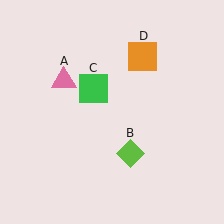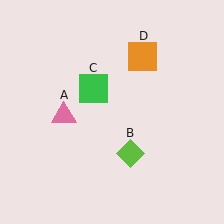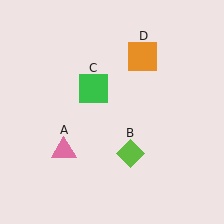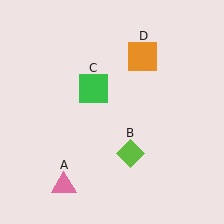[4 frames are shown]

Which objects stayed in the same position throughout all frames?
Lime diamond (object B) and green square (object C) and orange square (object D) remained stationary.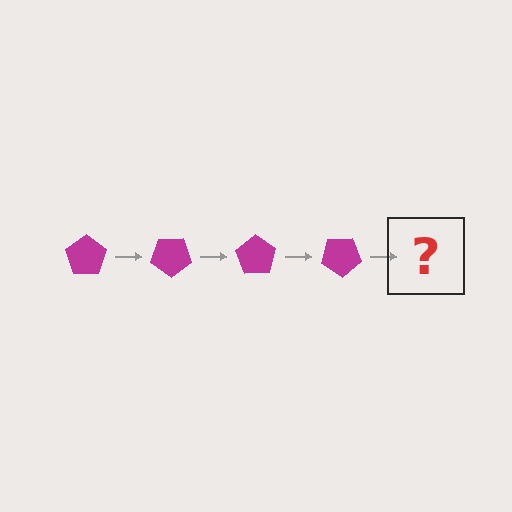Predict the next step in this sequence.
The next step is a magenta pentagon rotated 140 degrees.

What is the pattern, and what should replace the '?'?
The pattern is that the pentagon rotates 35 degrees each step. The '?' should be a magenta pentagon rotated 140 degrees.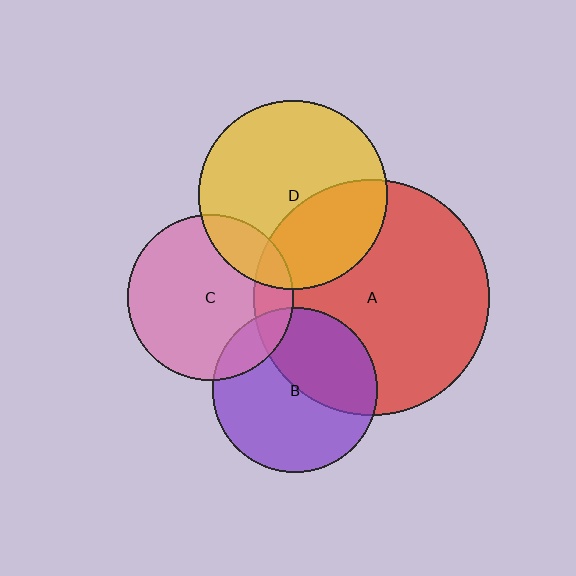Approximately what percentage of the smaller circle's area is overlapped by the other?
Approximately 40%.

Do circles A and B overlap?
Yes.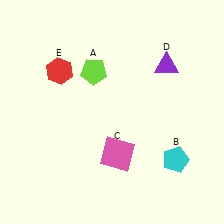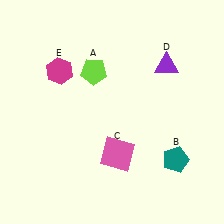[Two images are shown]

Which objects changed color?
B changed from cyan to teal. E changed from red to magenta.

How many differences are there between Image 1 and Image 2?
There are 2 differences between the two images.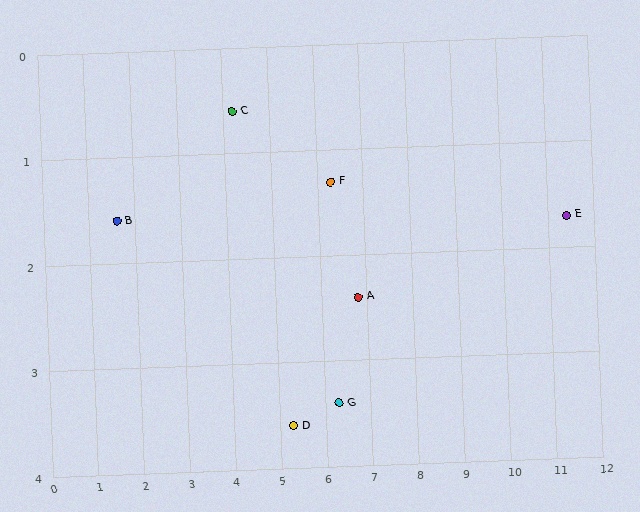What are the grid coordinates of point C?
Point C is at approximately (4.2, 0.6).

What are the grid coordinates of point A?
Point A is at approximately (6.8, 2.4).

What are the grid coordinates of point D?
Point D is at approximately (5.3, 3.6).